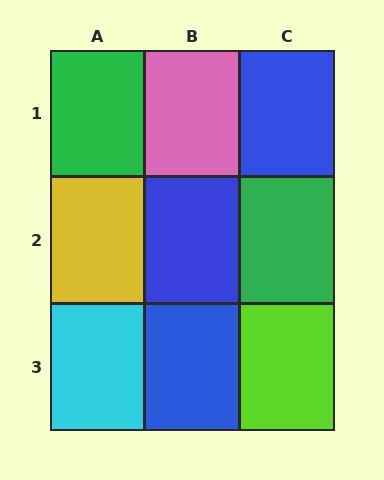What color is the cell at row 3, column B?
Blue.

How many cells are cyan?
1 cell is cyan.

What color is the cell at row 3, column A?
Cyan.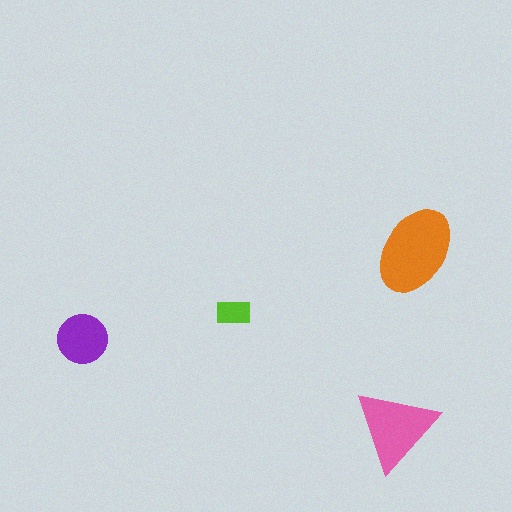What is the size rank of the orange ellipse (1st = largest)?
1st.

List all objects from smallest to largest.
The lime rectangle, the purple circle, the pink triangle, the orange ellipse.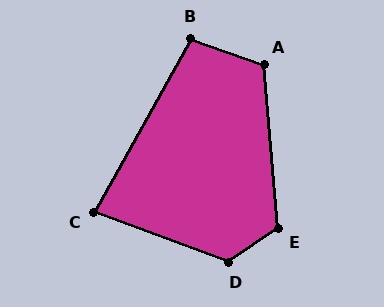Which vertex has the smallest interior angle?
C, at approximately 81 degrees.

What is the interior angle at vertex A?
Approximately 114 degrees (obtuse).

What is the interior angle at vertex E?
Approximately 119 degrees (obtuse).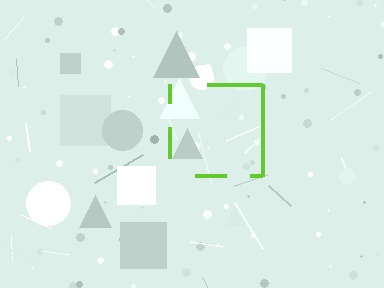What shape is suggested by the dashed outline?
The dashed outline suggests a square.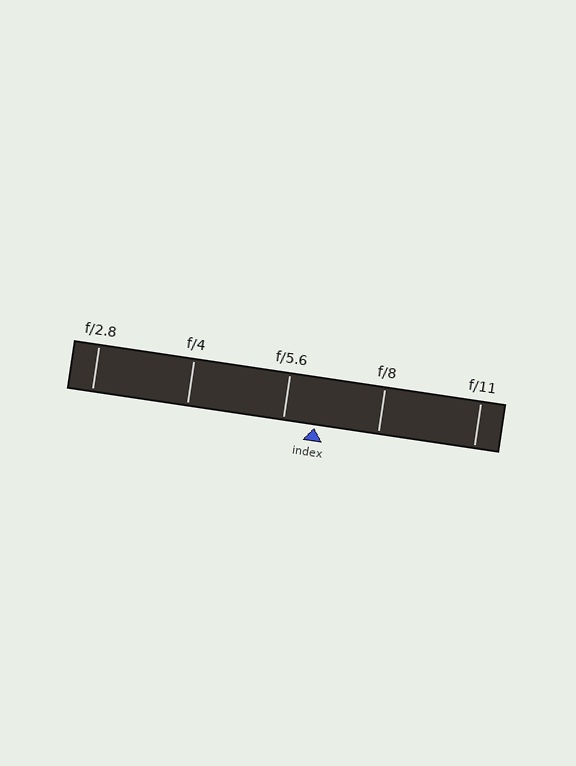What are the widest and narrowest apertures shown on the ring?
The widest aperture shown is f/2.8 and the narrowest is f/11.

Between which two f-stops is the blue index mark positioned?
The index mark is between f/5.6 and f/8.